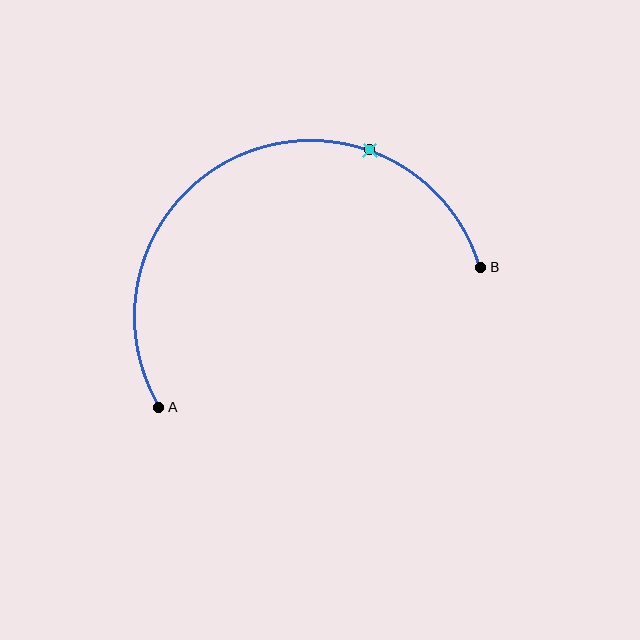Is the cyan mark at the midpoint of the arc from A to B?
No. The cyan mark lies on the arc but is closer to endpoint B. The arc midpoint would be at the point on the curve equidistant along the arc from both A and B.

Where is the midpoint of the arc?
The arc midpoint is the point on the curve farthest from the straight line joining A and B. It sits above that line.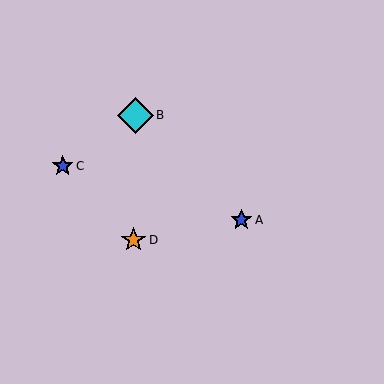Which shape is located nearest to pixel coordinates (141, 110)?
The cyan diamond (labeled B) at (135, 115) is nearest to that location.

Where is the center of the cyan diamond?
The center of the cyan diamond is at (135, 115).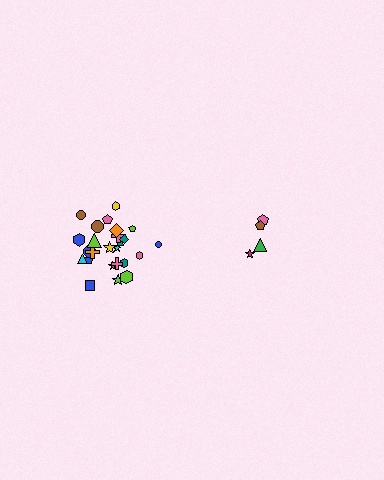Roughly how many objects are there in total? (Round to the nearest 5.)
Roughly 30 objects in total.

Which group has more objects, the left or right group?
The left group.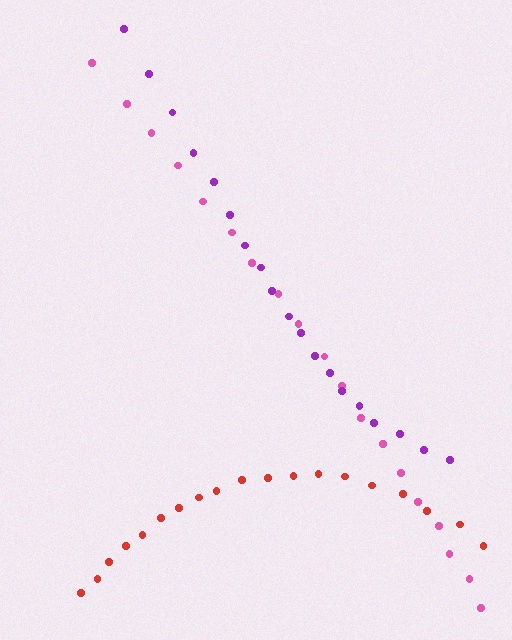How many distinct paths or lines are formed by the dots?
There are 3 distinct paths.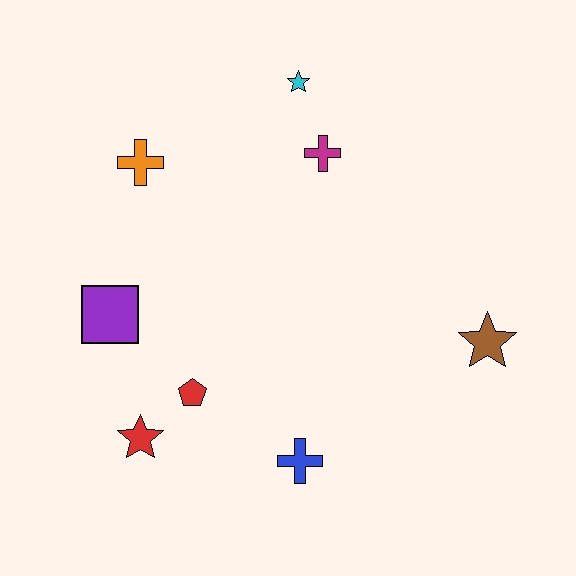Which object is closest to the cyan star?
The magenta cross is closest to the cyan star.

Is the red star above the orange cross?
No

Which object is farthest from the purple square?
The brown star is farthest from the purple square.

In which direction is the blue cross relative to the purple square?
The blue cross is to the right of the purple square.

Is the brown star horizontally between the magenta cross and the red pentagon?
No